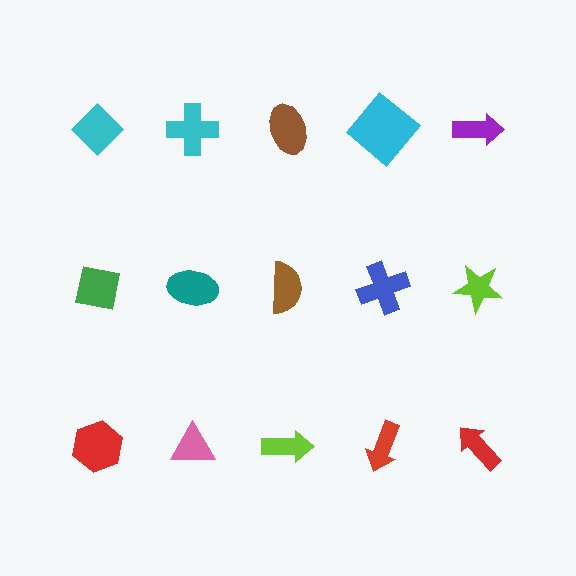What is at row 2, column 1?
A green square.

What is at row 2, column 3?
A brown semicircle.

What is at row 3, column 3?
A lime arrow.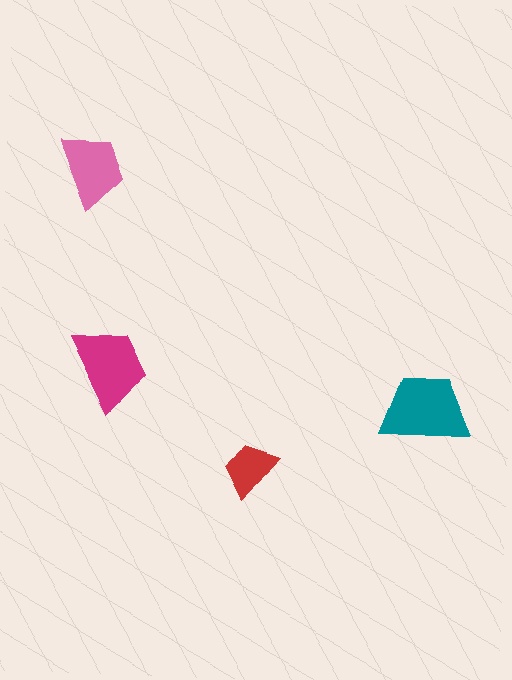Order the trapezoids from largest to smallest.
the teal one, the magenta one, the pink one, the red one.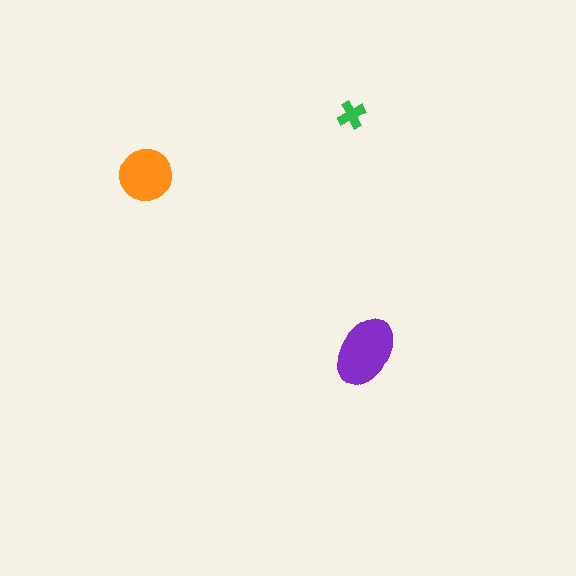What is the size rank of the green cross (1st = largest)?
3rd.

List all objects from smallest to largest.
The green cross, the orange circle, the purple ellipse.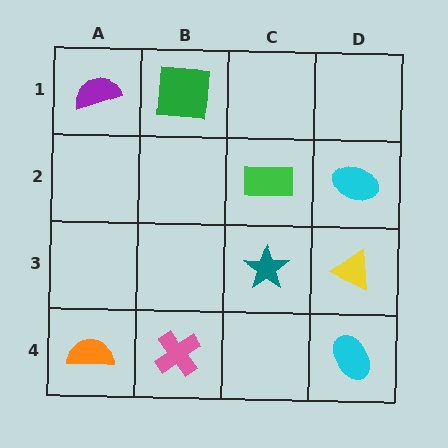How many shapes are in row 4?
3 shapes.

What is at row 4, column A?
An orange semicircle.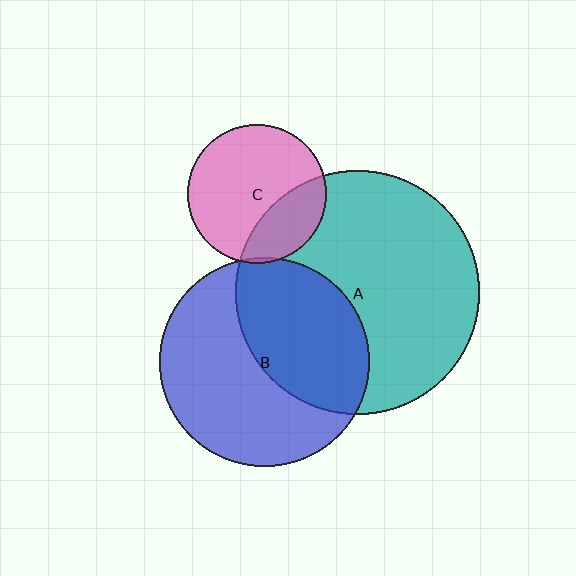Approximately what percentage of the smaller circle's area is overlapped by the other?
Approximately 30%.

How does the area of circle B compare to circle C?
Approximately 2.3 times.